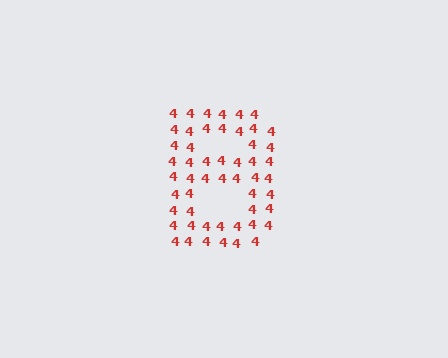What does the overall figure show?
The overall figure shows the letter B.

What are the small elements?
The small elements are digit 4's.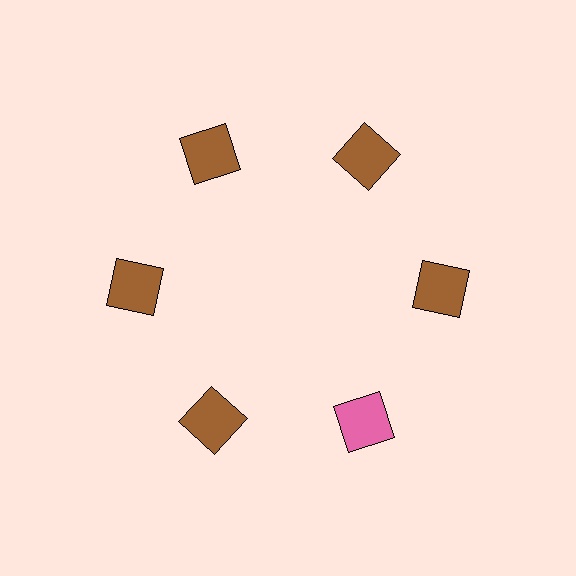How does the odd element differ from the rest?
It has a different color: pink instead of brown.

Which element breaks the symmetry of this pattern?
The pink square at roughly the 5 o'clock position breaks the symmetry. All other shapes are brown squares.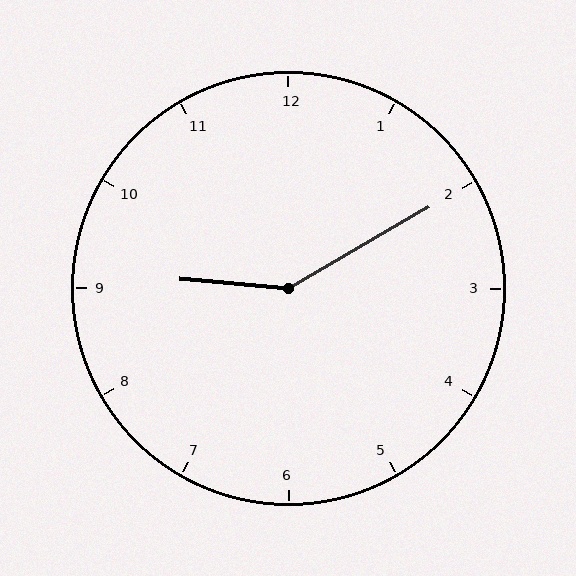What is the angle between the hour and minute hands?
Approximately 145 degrees.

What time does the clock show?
9:10.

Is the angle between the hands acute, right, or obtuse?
It is obtuse.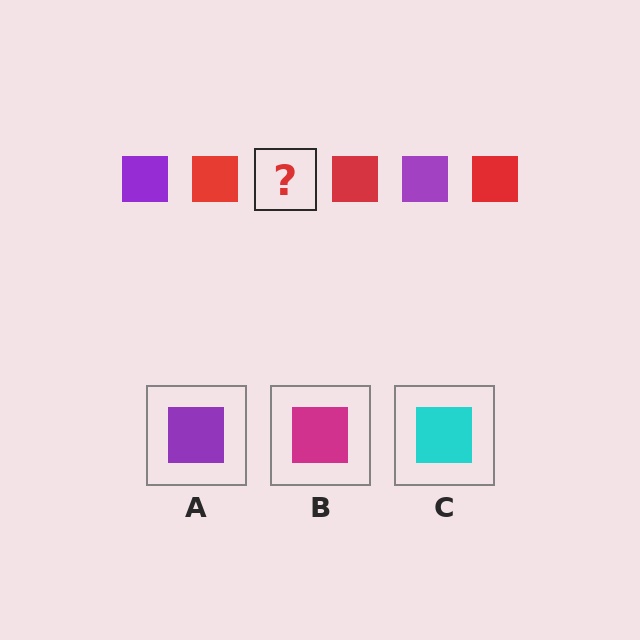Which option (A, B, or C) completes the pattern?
A.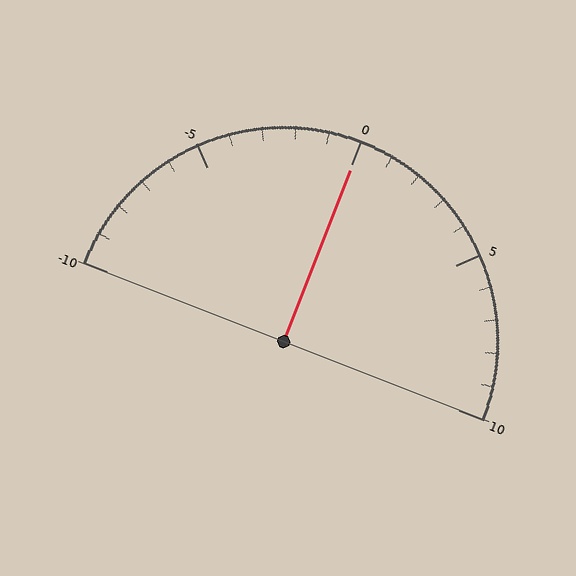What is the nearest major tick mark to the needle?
The nearest major tick mark is 0.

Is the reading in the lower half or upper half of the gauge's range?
The reading is in the upper half of the range (-10 to 10).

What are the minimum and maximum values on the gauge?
The gauge ranges from -10 to 10.